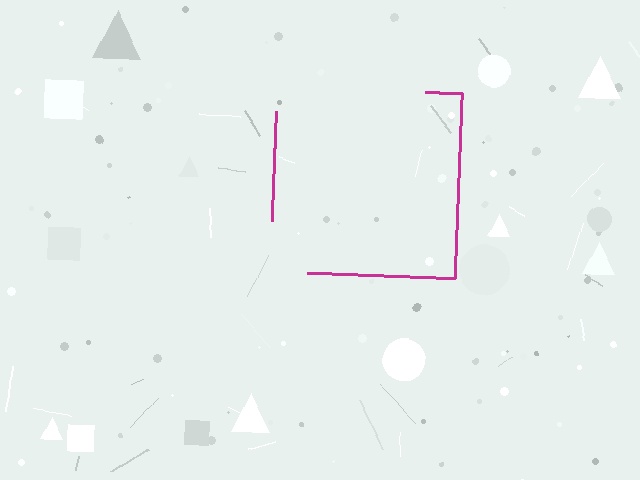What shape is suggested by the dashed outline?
The dashed outline suggests a square.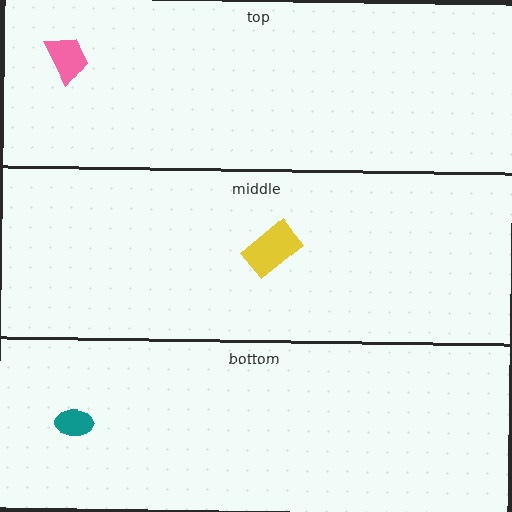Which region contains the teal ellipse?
The bottom region.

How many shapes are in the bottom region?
1.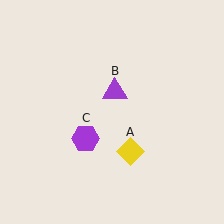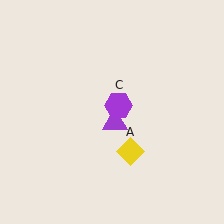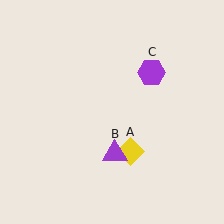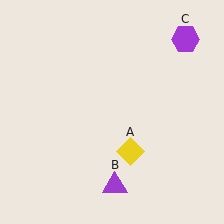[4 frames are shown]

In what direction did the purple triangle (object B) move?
The purple triangle (object B) moved down.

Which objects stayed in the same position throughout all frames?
Yellow diamond (object A) remained stationary.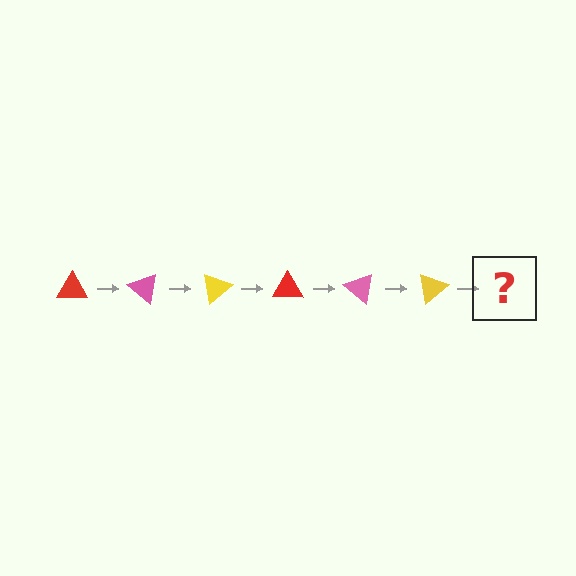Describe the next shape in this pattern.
It should be a red triangle, rotated 240 degrees from the start.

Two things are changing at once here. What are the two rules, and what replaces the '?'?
The two rules are that it rotates 40 degrees each step and the color cycles through red, pink, and yellow. The '?' should be a red triangle, rotated 240 degrees from the start.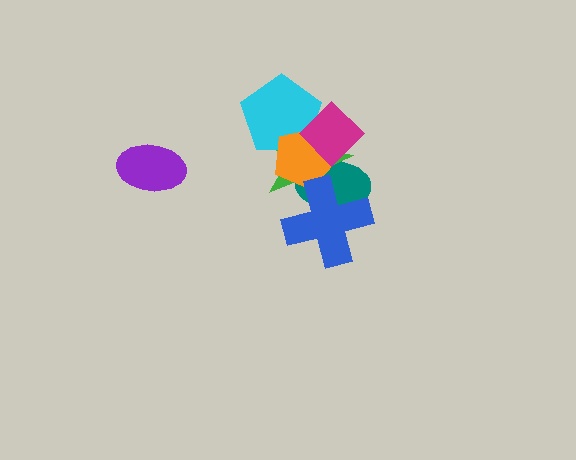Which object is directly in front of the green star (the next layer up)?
The cyan pentagon is directly in front of the green star.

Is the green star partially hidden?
Yes, it is partially covered by another shape.